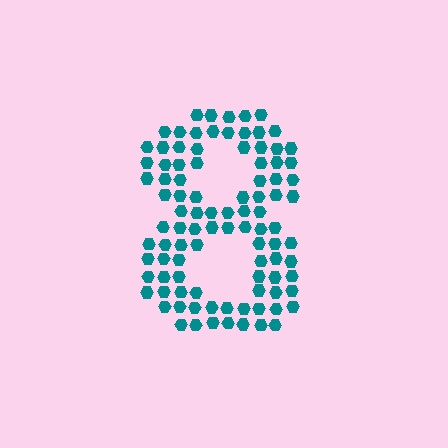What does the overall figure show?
The overall figure shows the digit 8.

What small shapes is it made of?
It is made of small hexagons.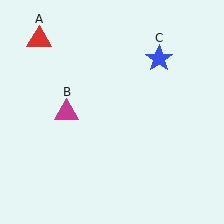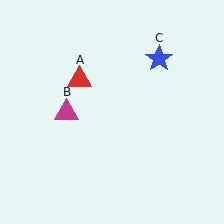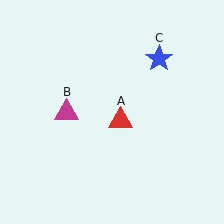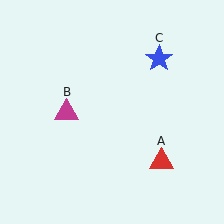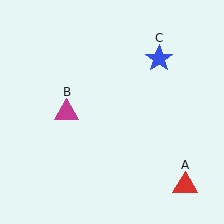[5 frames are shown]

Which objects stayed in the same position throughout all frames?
Magenta triangle (object B) and blue star (object C) remained stationary.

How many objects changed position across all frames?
1 object changed position: red triangle (object A).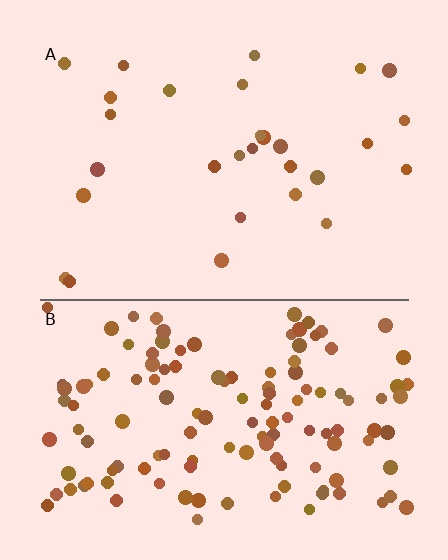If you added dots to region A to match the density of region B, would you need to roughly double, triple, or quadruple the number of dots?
Approximately quadruple.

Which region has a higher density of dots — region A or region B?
B (the bottom).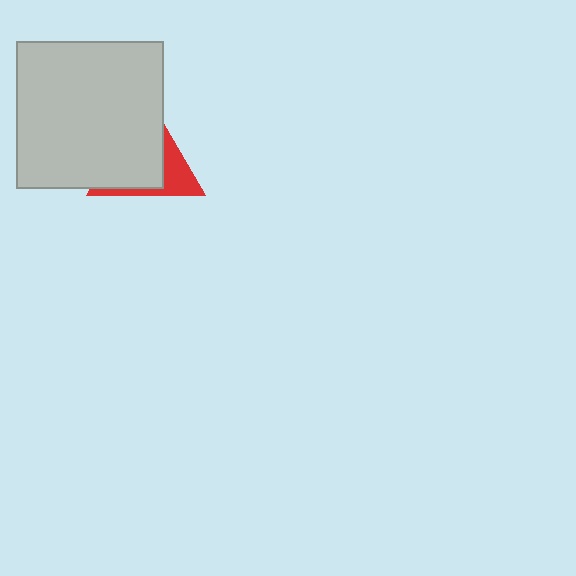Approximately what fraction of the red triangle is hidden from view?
Roughly 68% of the red triangle is hidden behind the light gray square.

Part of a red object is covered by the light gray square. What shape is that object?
It is a triangle.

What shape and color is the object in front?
The object in front is a light gray square.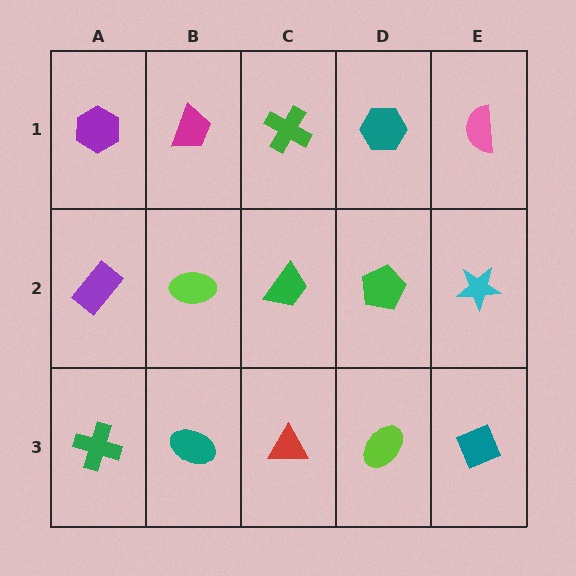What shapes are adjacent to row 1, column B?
A lime ellipse (row 2, column B), a purple hexagon (row 1, column A), a green cross (row 1, column C).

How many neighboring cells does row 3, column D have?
3.